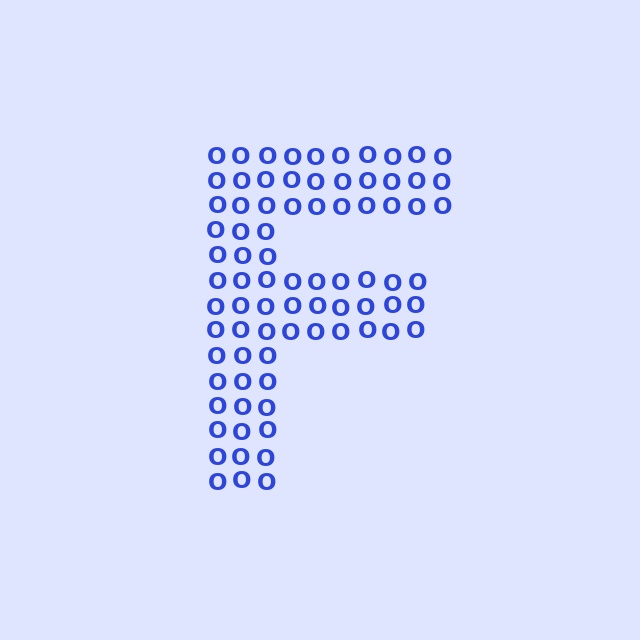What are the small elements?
The small elements are letter O's.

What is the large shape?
The large shape is the letter F.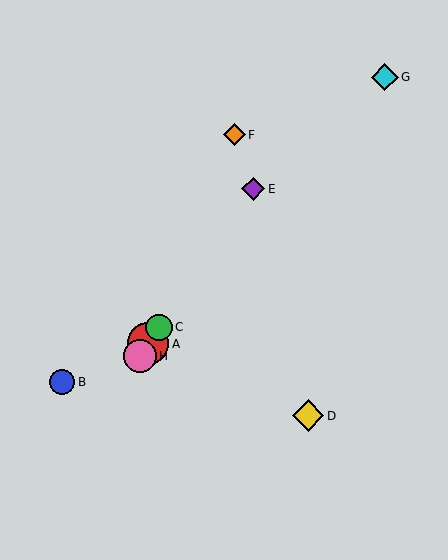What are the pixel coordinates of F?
Object F is at (234, 135).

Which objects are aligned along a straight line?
Objects A, C, E, H are aligned along a straight line.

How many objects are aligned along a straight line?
4 objects (A, C, E, H) are aligned along a straight line.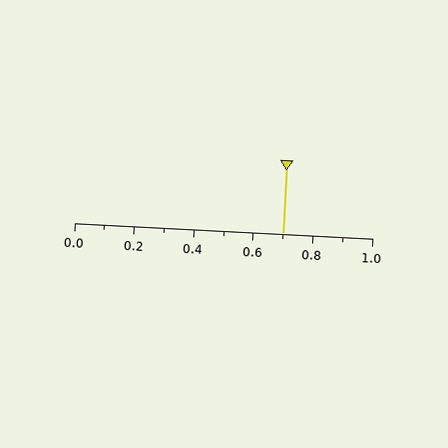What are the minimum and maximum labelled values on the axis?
The axis runs from 0.0 to 1.0.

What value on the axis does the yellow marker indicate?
The marker indicates approximately 0.7.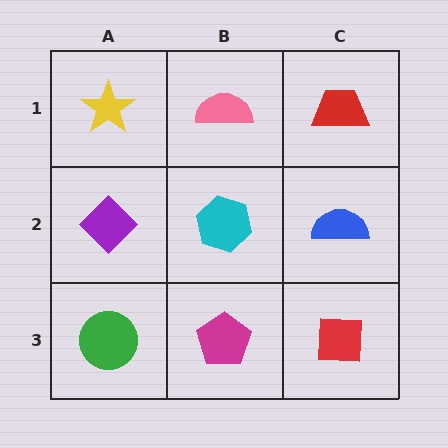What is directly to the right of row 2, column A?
A cyan hexagon.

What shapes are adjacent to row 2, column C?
A red trapezoid (row 1, column C), a red square (row 3, column C), a cyan hexagon (row 2, column B).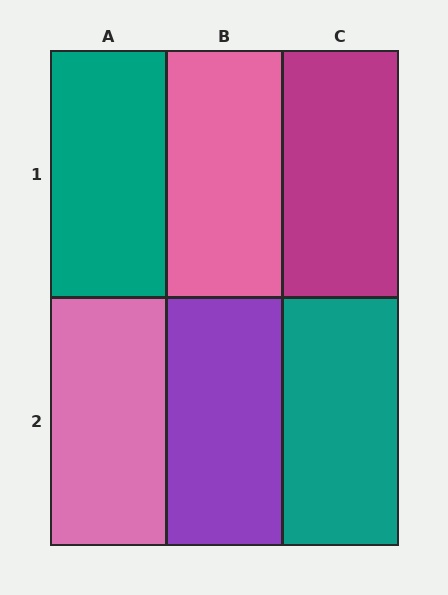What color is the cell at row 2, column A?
Pink.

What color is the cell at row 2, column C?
Teal.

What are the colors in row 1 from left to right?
Teal, pink, magenta.